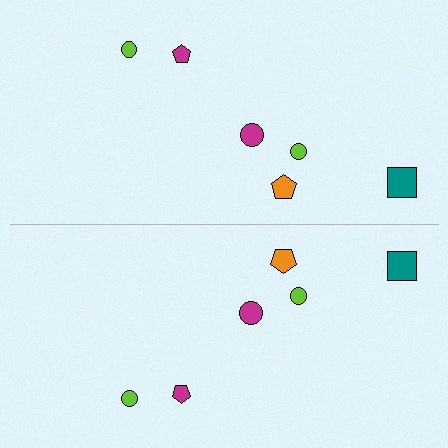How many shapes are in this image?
There are 12 shapes in this image.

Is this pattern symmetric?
Yes, this pattern has bilateral (reflection) symmetry.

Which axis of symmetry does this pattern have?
The pattern has a horizontal axis of symmetry running through the center of the image.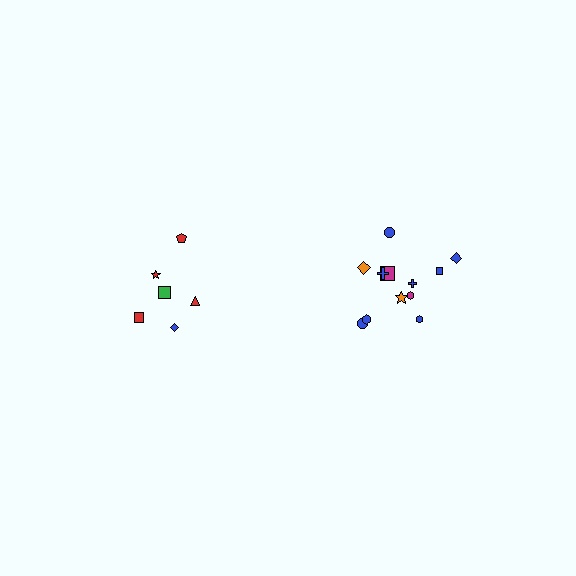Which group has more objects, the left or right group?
The right group.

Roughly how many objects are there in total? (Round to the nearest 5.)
Roughly 20 objects in total.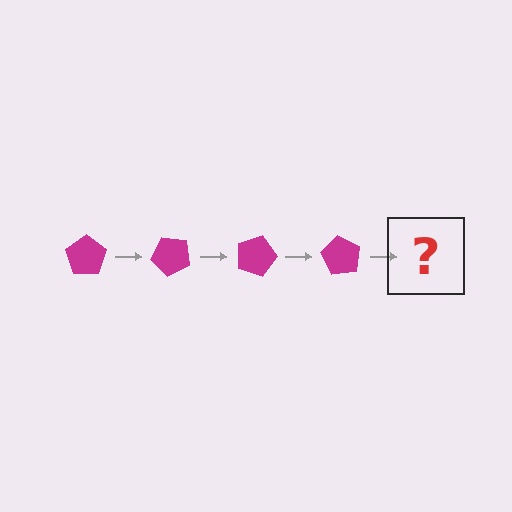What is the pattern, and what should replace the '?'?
The pattern is that the pentagon rotates 45 degrees each step. The '?' should be a magenta pentagon rotated 180 degrees.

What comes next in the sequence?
The next element should be a magenta pentagon rotated 180 degrees.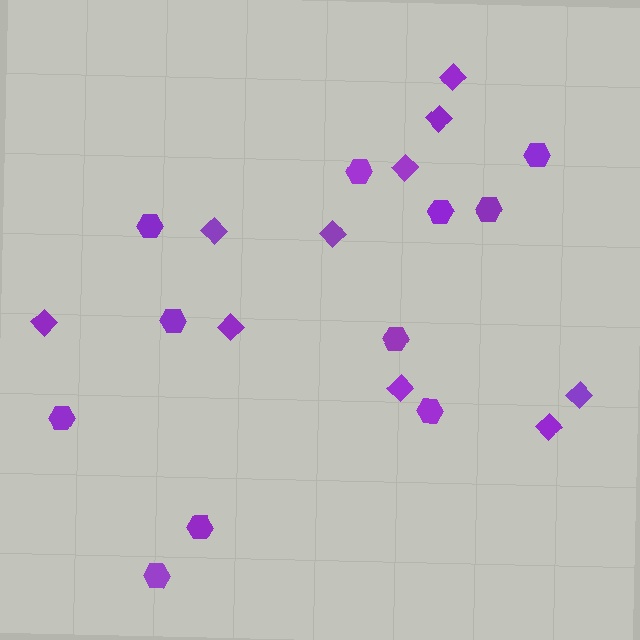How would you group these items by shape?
There are 2 groups: one group of diamonds (10) and one group of hexagons (11).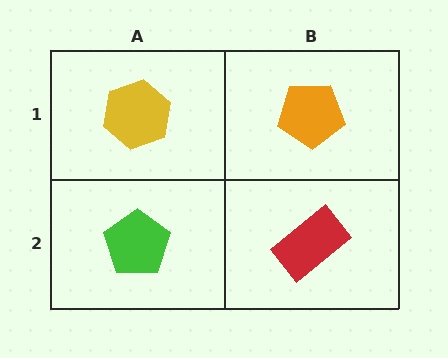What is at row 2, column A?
A green pentagon.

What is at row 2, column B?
A red rectangle.